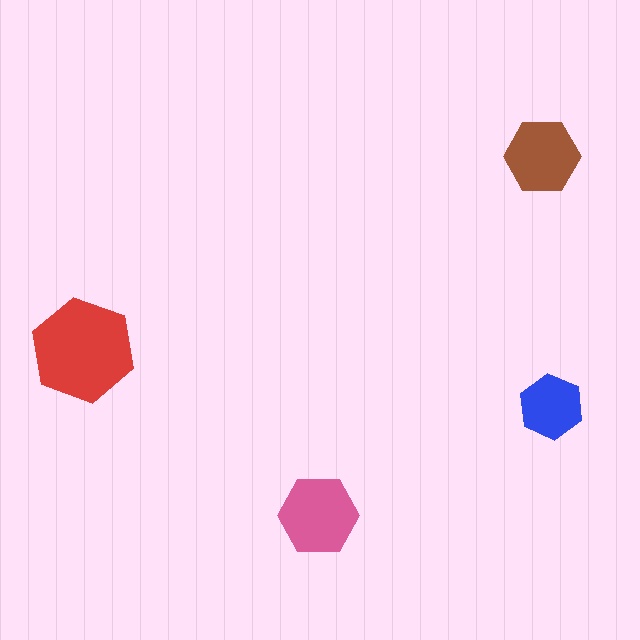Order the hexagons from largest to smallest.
the red one, the pink one, the brown one, the blue one.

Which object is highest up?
The brown hexagon is topmost.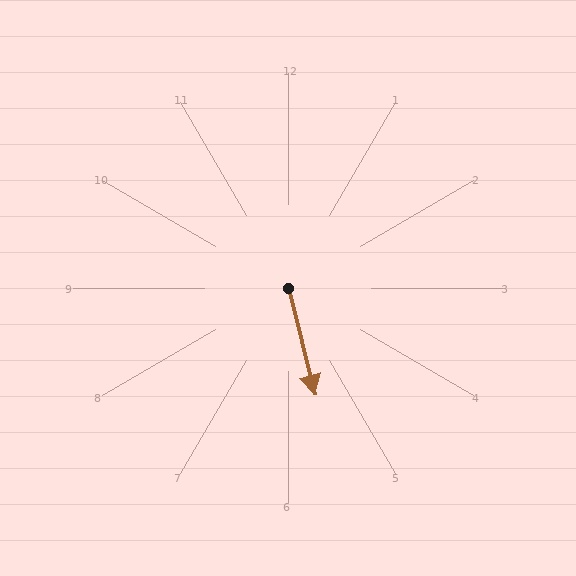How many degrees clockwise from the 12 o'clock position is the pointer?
Approximately 166 degrees.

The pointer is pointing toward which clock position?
Roughly 6 o'clock.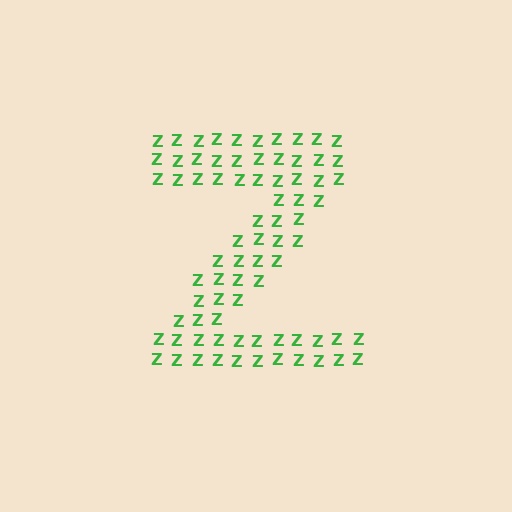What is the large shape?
The large shape is the letter Z.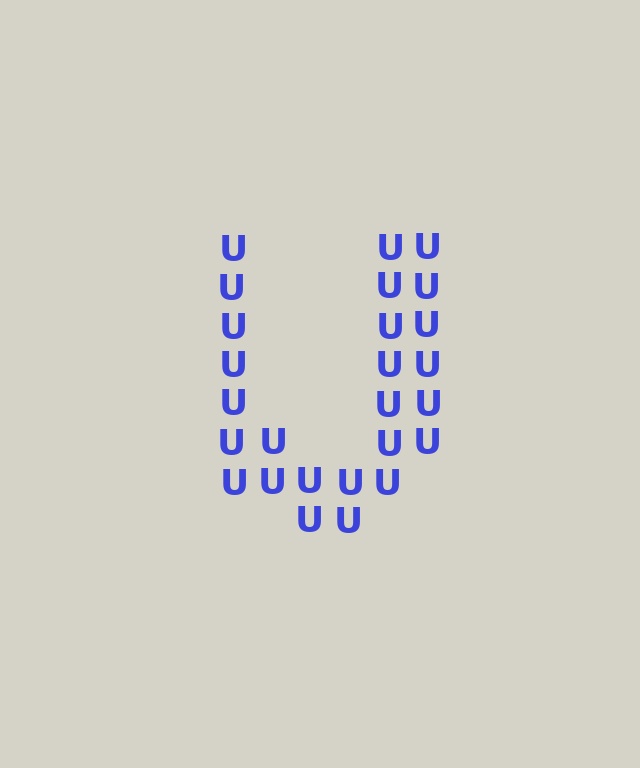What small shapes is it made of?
It is made of small letter U's.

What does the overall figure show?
The overall figure shows the letter U.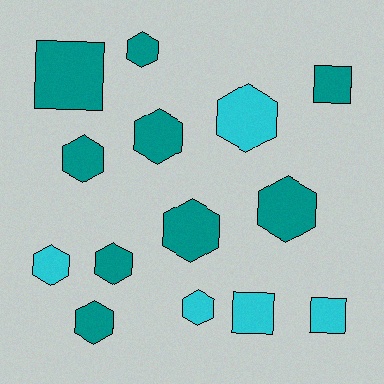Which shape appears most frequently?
Hexagon, with 10 objects.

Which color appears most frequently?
Teal, with 9 objects.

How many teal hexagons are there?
There are 7 teal hexagons.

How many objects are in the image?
There are 14 objects.